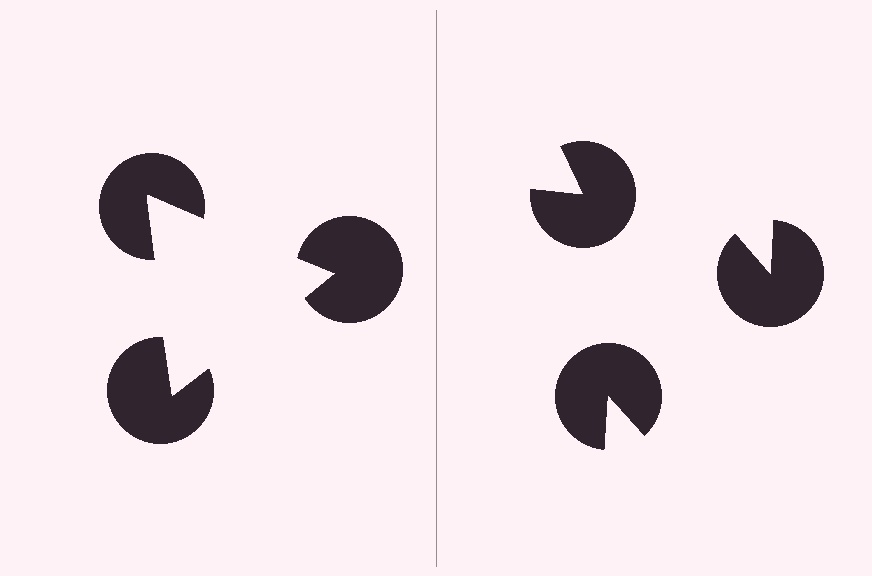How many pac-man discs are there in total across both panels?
6 — 3 on each side.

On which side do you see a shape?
An illusory triangle appears on the left side. On the right side the wedge cuts are rotated, so no coherent shape forms.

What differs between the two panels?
The pac-man discs are positioned identically on both sides; only the wedge orientations differ. On the left they align to a triangle; on the right they are misaligned.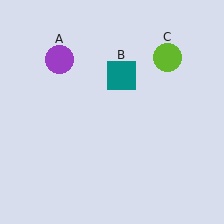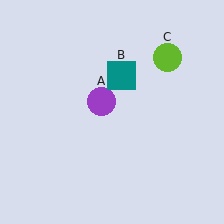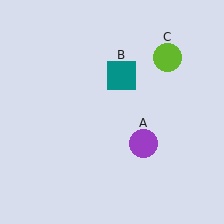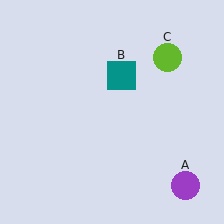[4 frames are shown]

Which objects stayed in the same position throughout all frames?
Teal square (object B) and lime circle (object C) remained stationary.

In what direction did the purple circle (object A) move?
The purple circle (object A) moved down and to the right.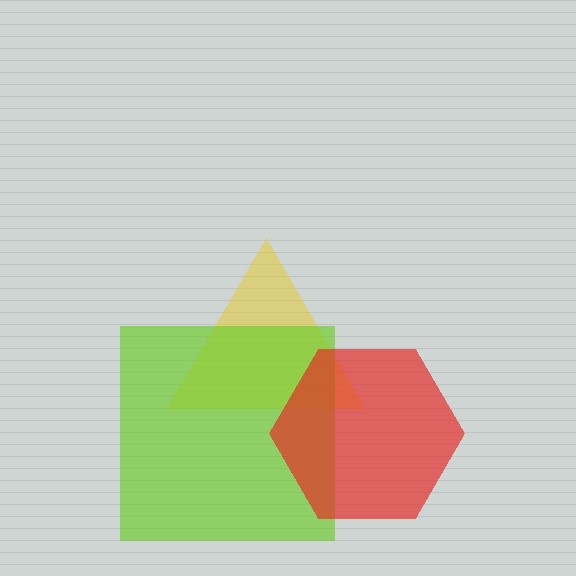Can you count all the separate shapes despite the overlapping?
Yes, there are 3 separate shapes.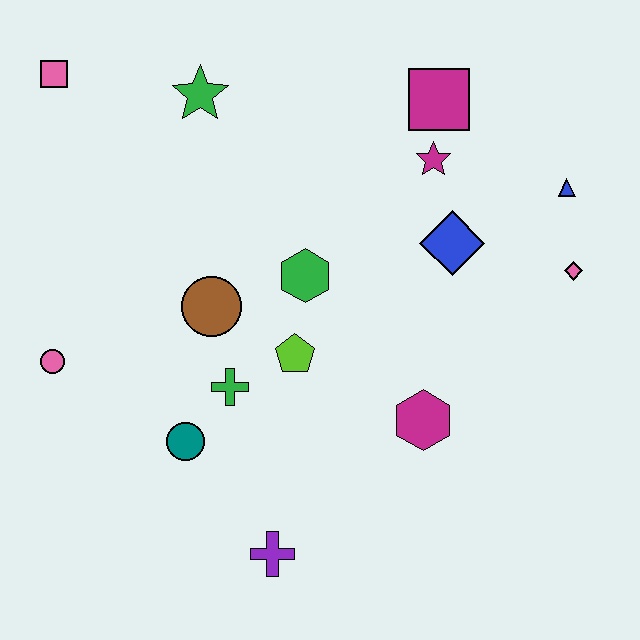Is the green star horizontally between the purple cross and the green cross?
No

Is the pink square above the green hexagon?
Yes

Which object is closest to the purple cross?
The teal circle is closest to the purple cross.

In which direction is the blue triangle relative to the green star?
The blue triangle is to the right of the green star.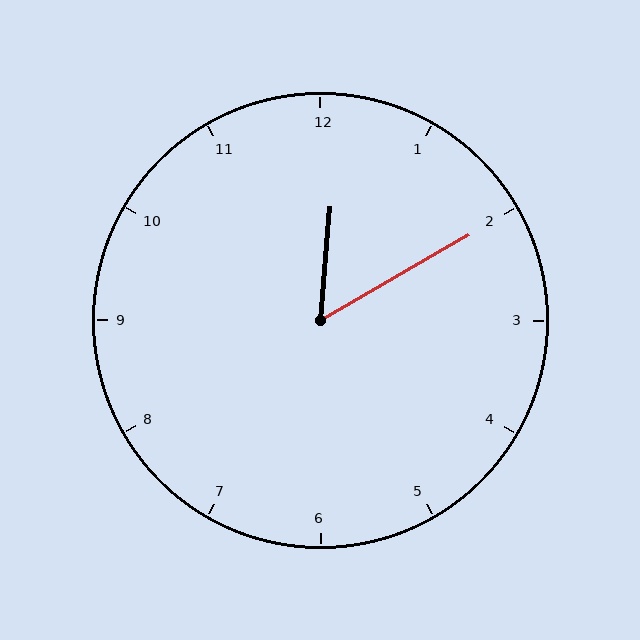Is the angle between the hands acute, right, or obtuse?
It is acute.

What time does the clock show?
12:10.